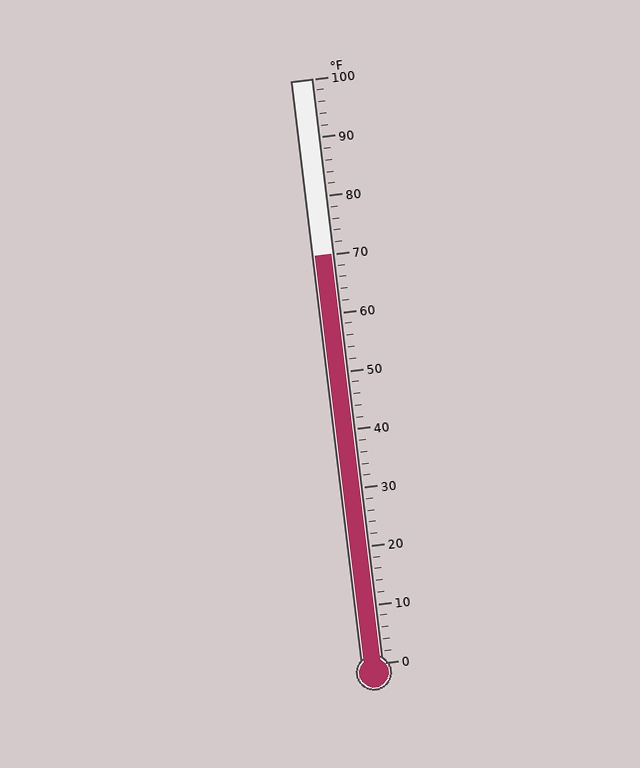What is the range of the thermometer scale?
The thermometer scale ranges from 0°F to 100°F.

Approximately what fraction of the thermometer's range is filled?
The thermometer is filled to approximately 70% of its range.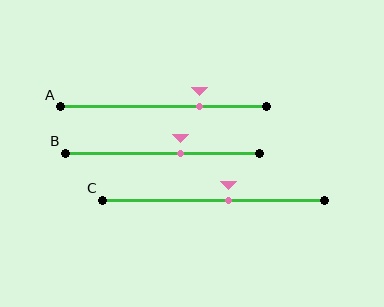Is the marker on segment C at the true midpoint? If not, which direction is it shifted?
No, the marker on segment C is shifted to the right by about 7% of the segment length.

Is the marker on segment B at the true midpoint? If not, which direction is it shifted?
No, the marker on segment B is shifted to the right by about 9% of the segment length.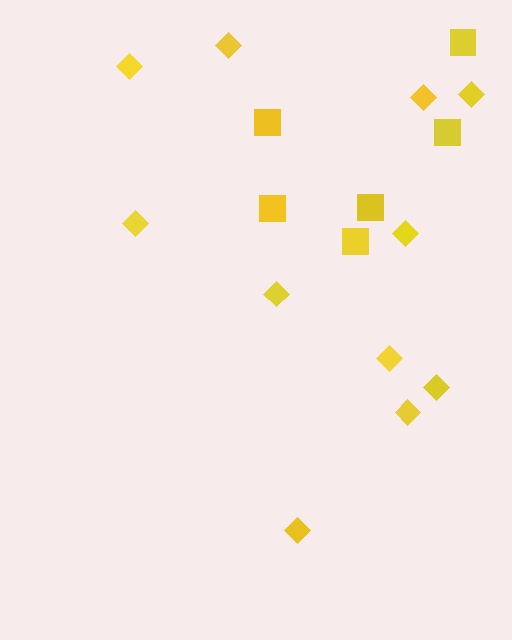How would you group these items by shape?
There are 2 groups: one group of squares (6) and one group of diamonds (11).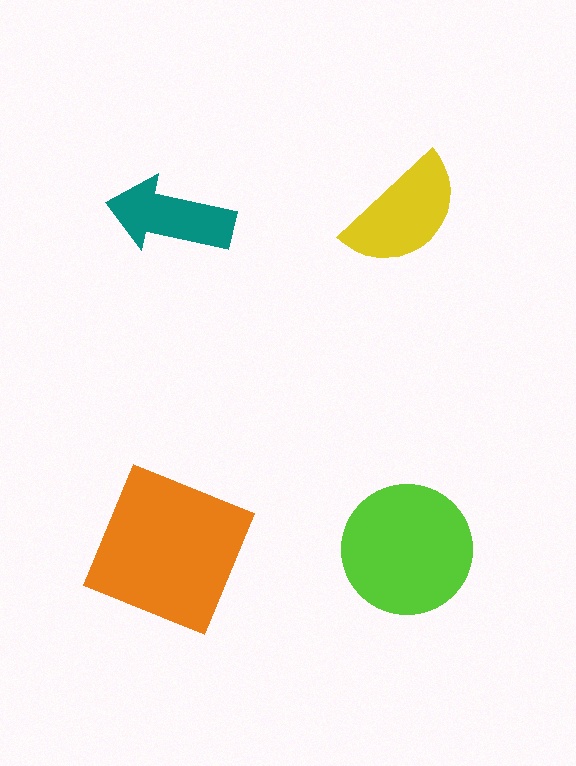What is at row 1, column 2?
A yellow semicircle.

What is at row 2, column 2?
A lime circle.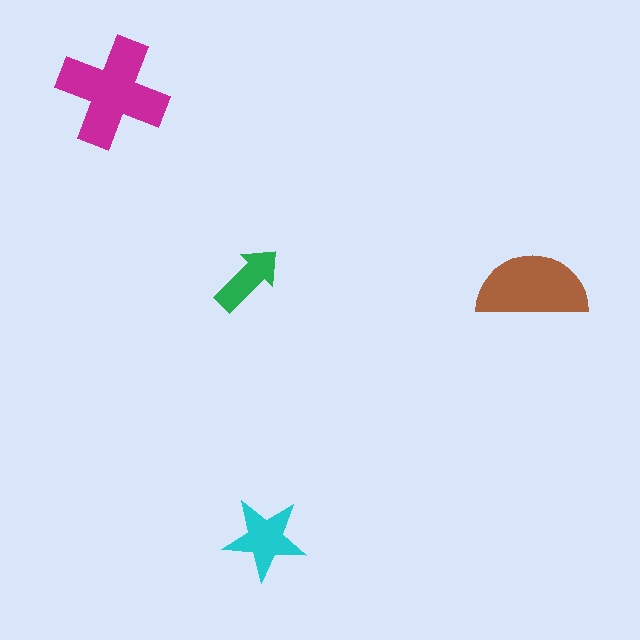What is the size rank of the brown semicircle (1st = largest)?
2nd.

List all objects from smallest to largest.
The green arrow, the cyan star, the brown semicircle, the magenta cross.